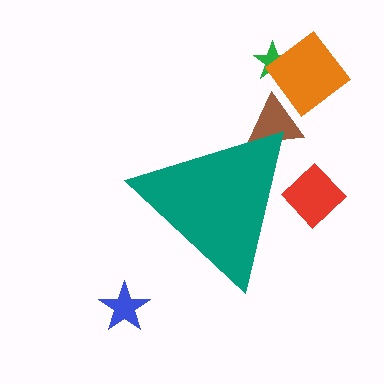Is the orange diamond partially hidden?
No, the orange diamond is fully visible.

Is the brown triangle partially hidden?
Yes, the brown triangle is partially hidden behind the teal triangle.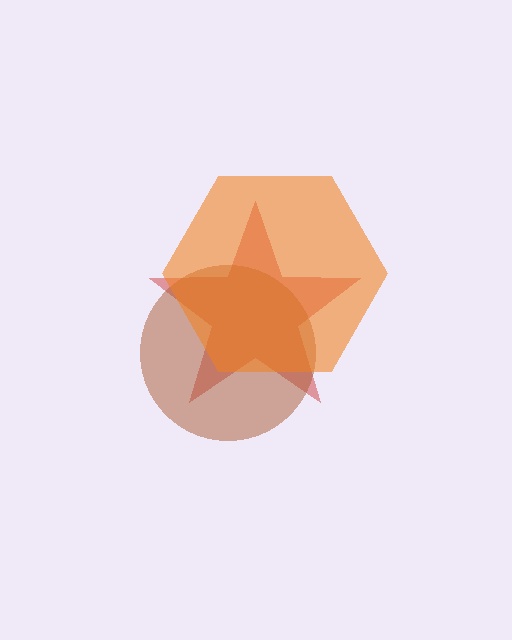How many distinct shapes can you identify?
There are 3 distinct shapes: a red star, a brown circle, an orange hexagon.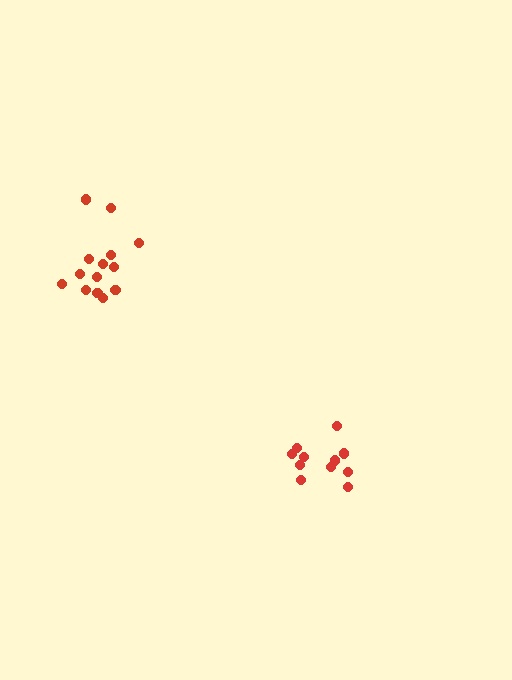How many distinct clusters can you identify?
There are 2 distinct clusters.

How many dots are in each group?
Group 1: 14 dots, Group 2: 11 dots (25 total).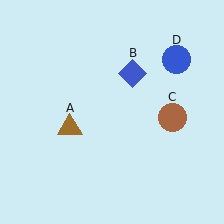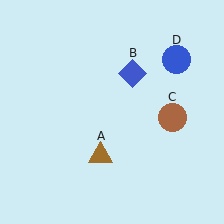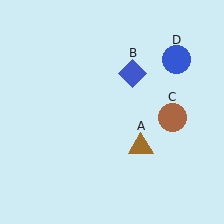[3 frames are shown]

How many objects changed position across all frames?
1 object changed position: brown triangle (object A).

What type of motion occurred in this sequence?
The brown triangle (object A) rotated counterclockwise around the center of the scene.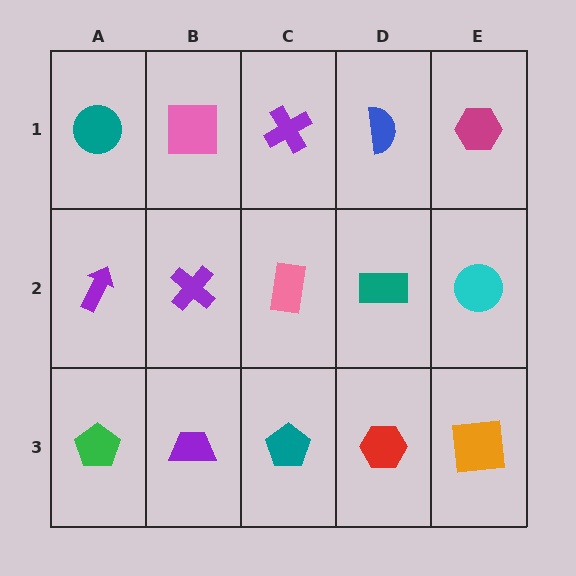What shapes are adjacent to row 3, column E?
A cyan circle (row 2, column E), a red hexagon (row 3, column D).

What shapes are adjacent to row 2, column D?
A blue semicircle (row 1, column D), a red hexagon (row 3, column D), a pink rectangle (row 2, column C), a cyan circle (row 2, column E).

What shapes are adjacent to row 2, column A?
A teal circle (row 1, column A), a green pentagon (row 3, column A), a purple cross (row 2, column B).